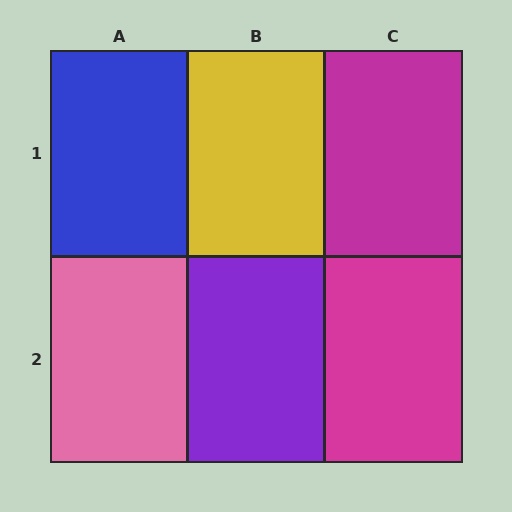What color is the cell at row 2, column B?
Purple.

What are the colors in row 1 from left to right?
Blue, yellow, magenta.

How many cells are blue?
1 cell is blue.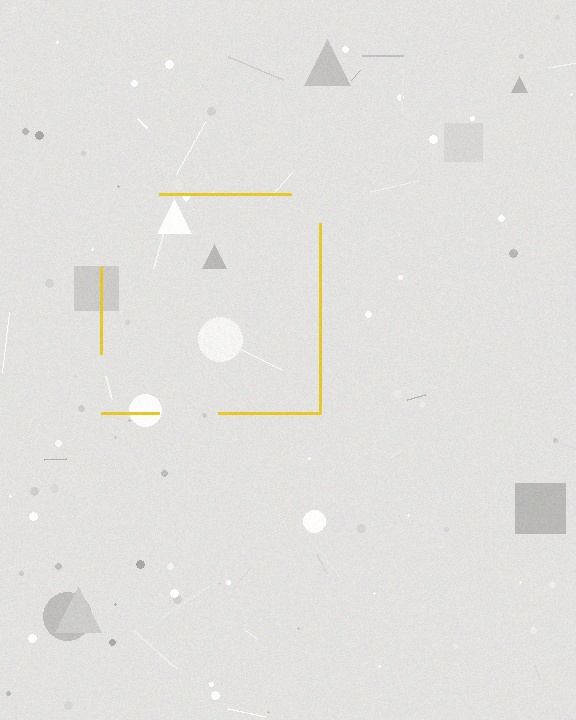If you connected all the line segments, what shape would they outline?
They would outline a square.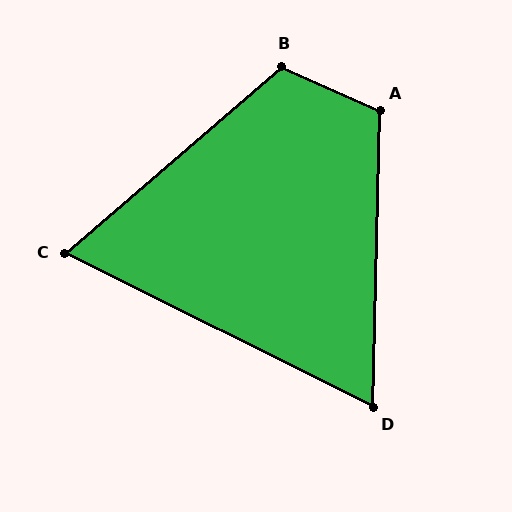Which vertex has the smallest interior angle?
D, at approximately 65 degrees.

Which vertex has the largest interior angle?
B, at approximately 115 degrees.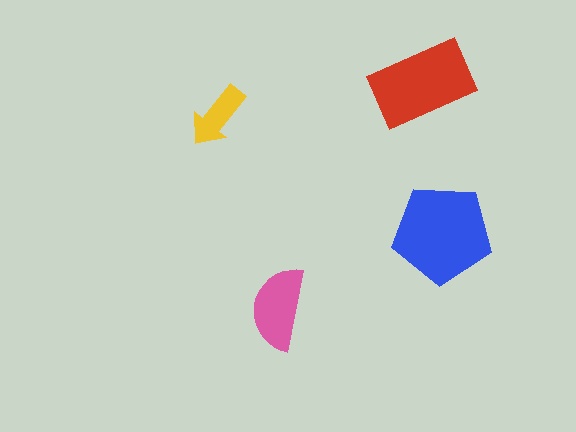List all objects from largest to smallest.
The blue pentagon, the red rectangle, the pink semicircle, the yellow arrow.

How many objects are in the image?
There are 4 objects in the image.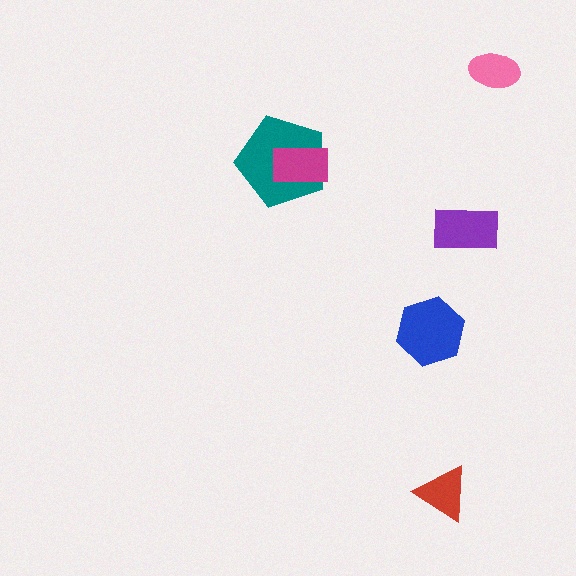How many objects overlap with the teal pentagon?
1 object overlaps with the teal pentagon.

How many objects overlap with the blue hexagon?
0 objects overlap with the blue hexagon.